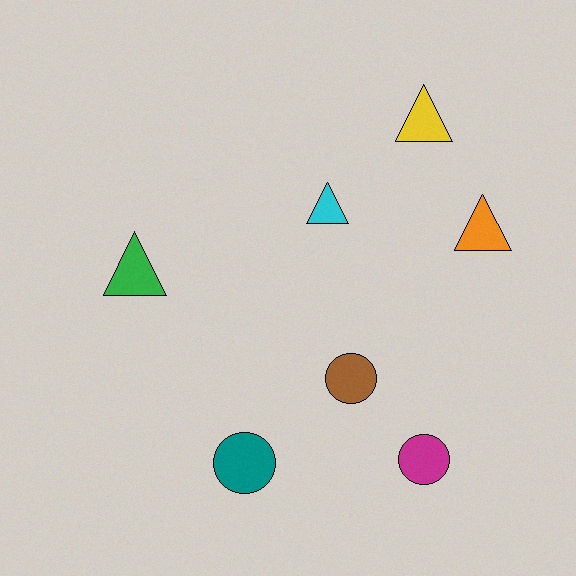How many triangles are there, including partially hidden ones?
There are 4 triangles.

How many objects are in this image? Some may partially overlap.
There are 7 objects.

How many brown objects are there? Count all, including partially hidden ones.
There is 1 brown object.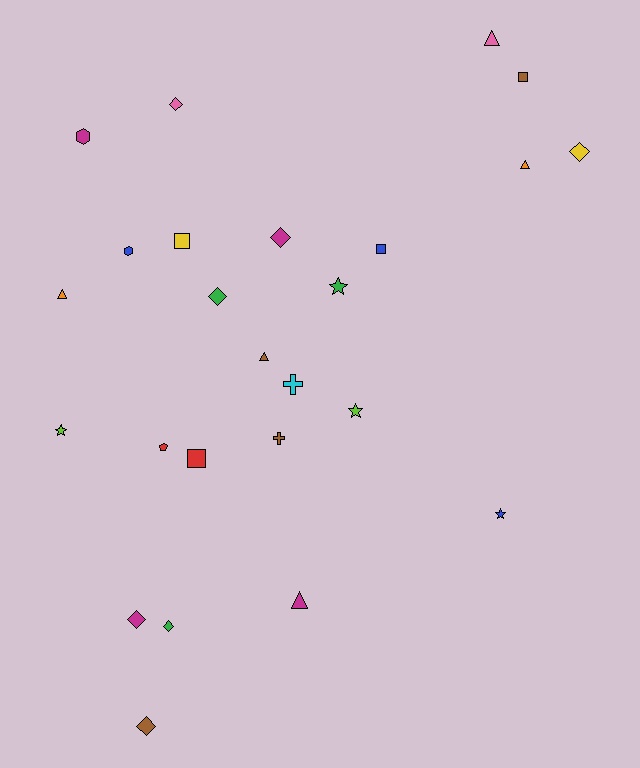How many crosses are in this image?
There are 2 crosses.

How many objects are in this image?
There are 25 objects.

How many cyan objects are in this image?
There is 1 cyan object.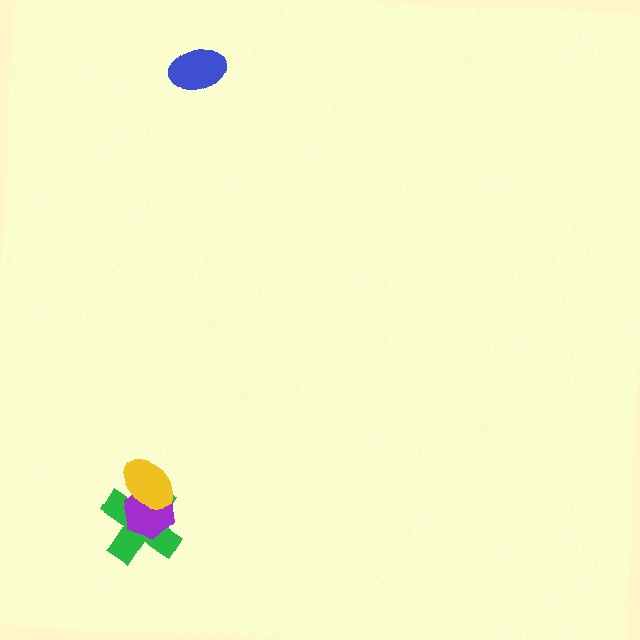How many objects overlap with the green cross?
2 objects overlap with the green cross.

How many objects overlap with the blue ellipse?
0 objects overlap with the blue ellipse.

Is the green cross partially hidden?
Yes, it is partially covered by another shape.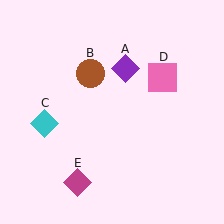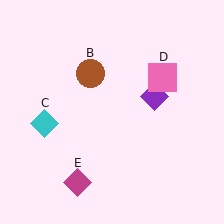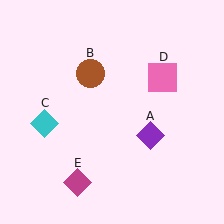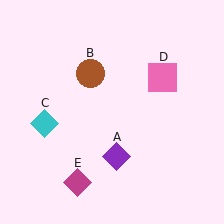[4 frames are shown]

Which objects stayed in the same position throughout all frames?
Brown circle (object B) and cyan diamond (object C) and pink square (object D) and magenta diamond (object E) remained stationary.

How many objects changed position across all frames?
1 object changed position: purple diamond (object A).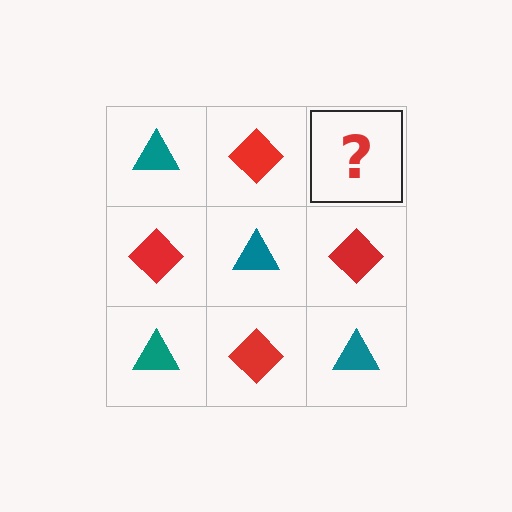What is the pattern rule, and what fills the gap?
The rule is that it alternates teal triangle and red diamond in a checkerboard pattern. The gap should be filled with a teal triangle.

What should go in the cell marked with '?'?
The missing cell should contain a teal triangle.